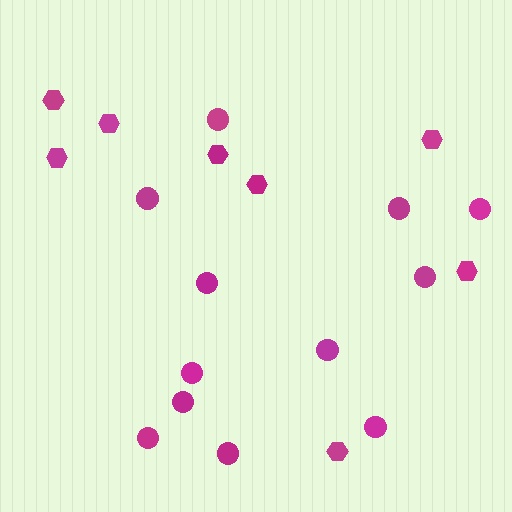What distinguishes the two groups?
There are 2 groups: one group of hexagons (8) and one group of circles (12).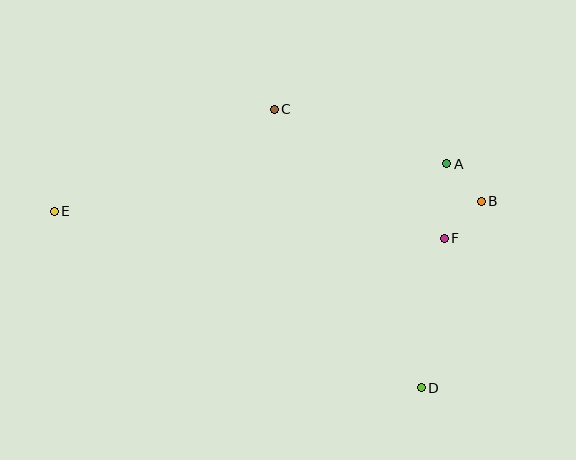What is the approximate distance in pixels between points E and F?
The distance between E and F is approximately 391 pixels.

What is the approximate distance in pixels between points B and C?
The distance between B and C is approximately 227 pixels.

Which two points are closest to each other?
Points A and B are closest to each other.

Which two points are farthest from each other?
Points B and E are farthest from each other.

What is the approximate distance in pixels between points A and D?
The distance between A and D is approximately 225 pixels.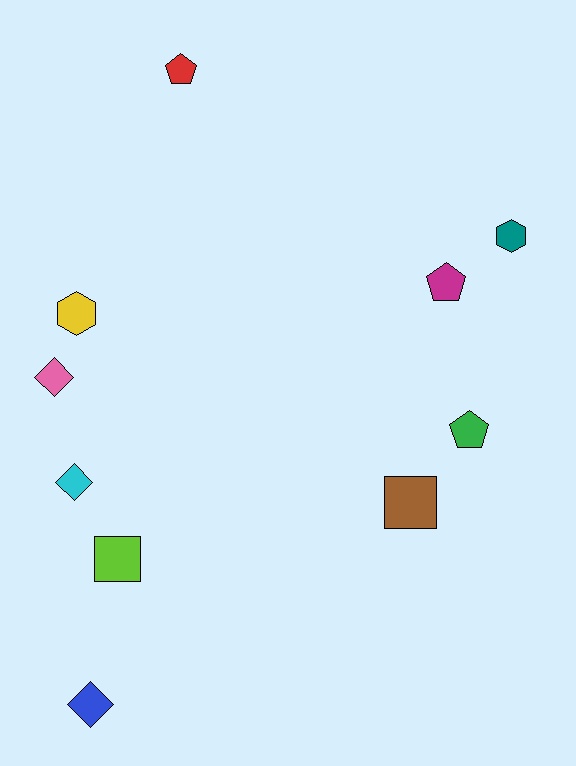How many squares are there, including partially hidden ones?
There are 2 squares.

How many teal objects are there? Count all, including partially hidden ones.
There is 1 teal object.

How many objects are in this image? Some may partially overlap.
There are 10 objects.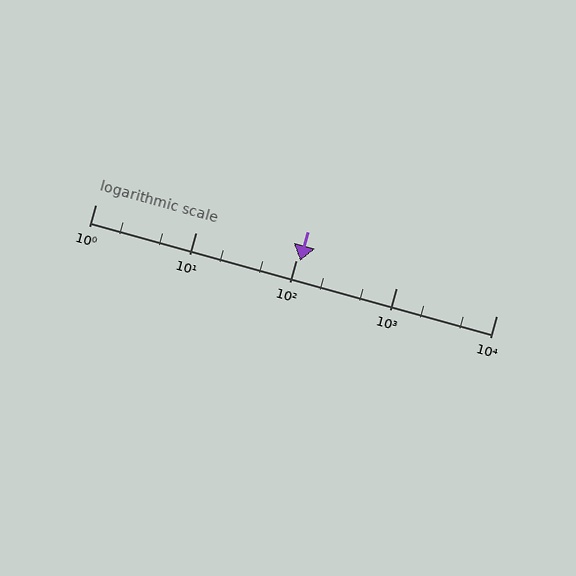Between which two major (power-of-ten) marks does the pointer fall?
The pointer is between 100 and 1000.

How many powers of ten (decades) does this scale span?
The scale spans 4 decades, from 1 to 10000.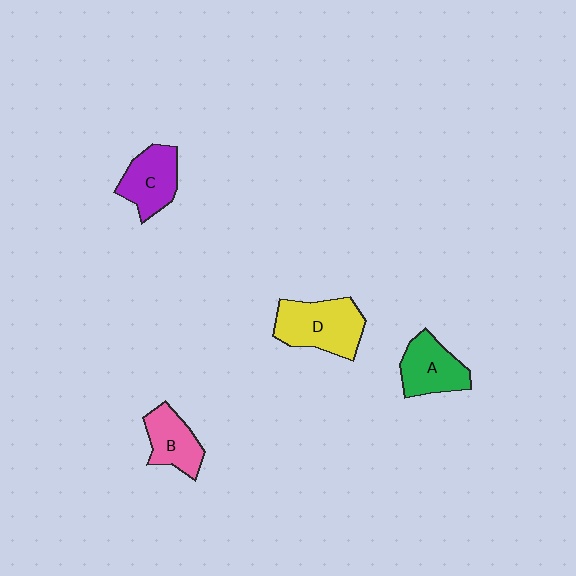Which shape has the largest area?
Shape D (yellow).